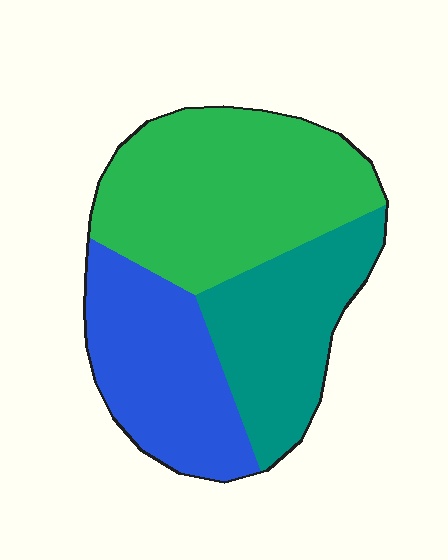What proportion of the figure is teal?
Teal takes up between a sixth and a third of the figure.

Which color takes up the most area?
Green, at roughly 45%.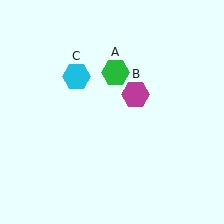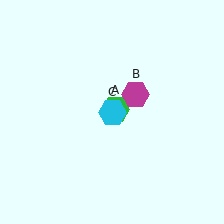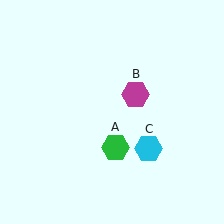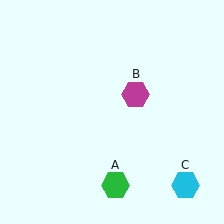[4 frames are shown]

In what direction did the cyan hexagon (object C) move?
The cyan hexagon (object C) moved down and to the right.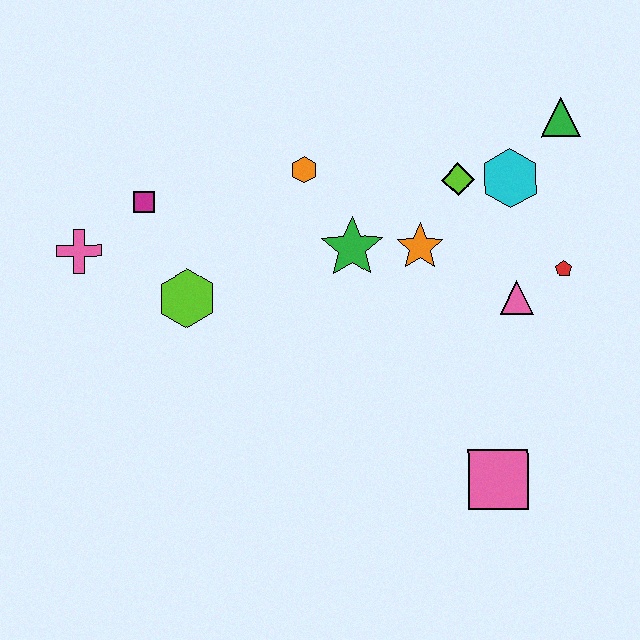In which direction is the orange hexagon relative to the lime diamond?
The orange hexagon is to the left of the lime diamond.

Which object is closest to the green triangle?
The cyan hexagon is closest to the green triangle.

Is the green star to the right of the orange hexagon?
Yes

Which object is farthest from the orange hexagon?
The pink square is farthest from the orange hexagon.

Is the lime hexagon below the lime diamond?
Yes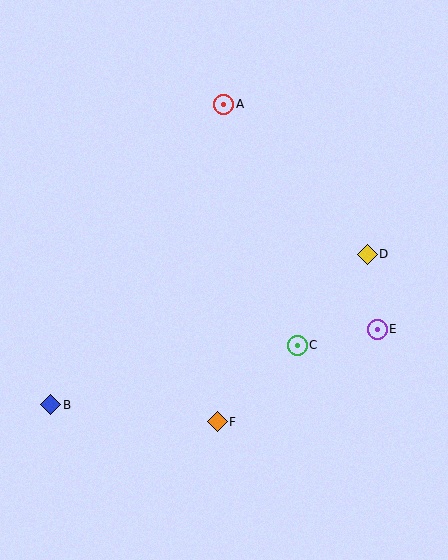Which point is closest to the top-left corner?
Point A is closest to the top-left corner.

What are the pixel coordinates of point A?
Point A is at (224, 104).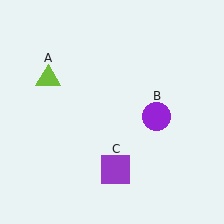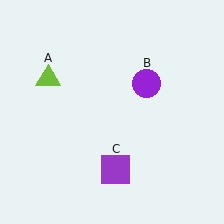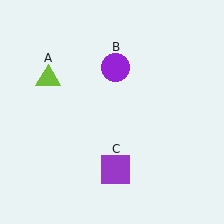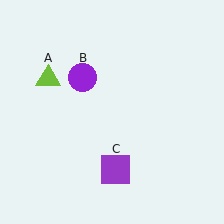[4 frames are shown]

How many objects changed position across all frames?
1 object changed position: purple circle (object B).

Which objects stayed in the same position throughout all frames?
Lime triangle (object A) and purple square (object C) remained stationary.